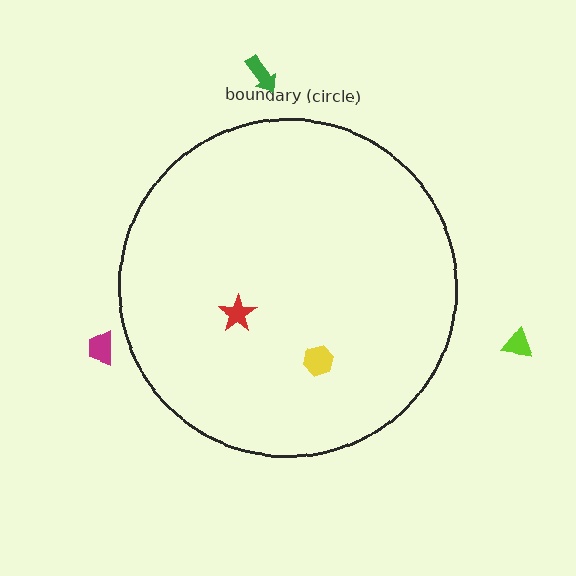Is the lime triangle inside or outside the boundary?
Outside.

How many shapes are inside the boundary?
2 inside, 3 outside.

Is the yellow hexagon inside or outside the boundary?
Inside.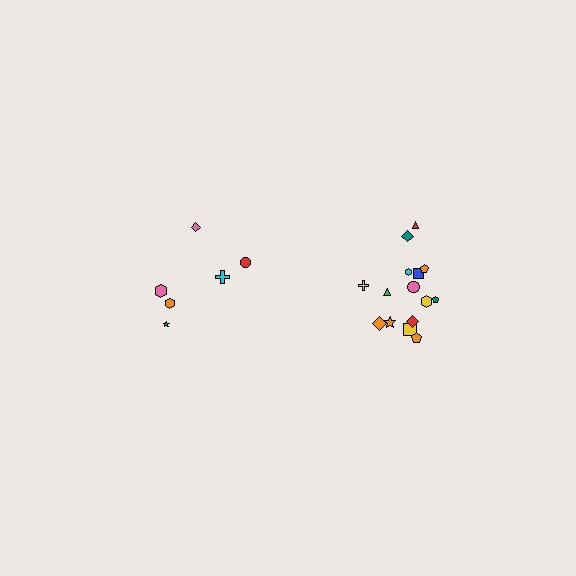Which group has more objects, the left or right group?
The right group.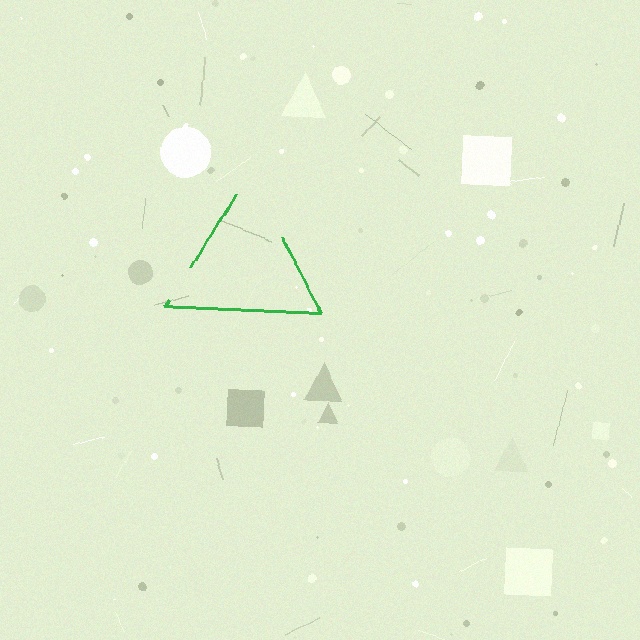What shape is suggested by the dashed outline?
The dashed outline suggests a triangle.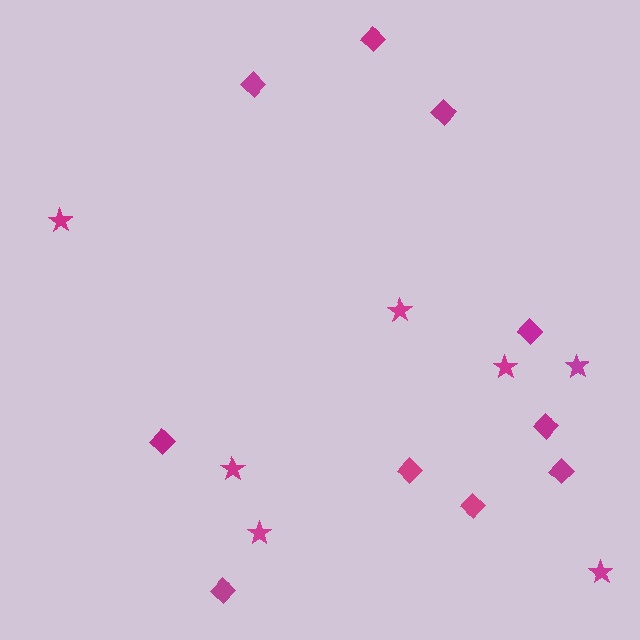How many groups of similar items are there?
There are 2 groups: one group of stars (7) and one group of diamonds (10).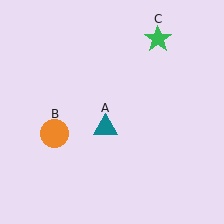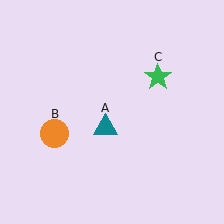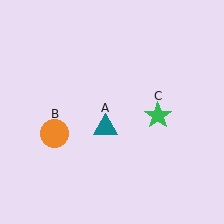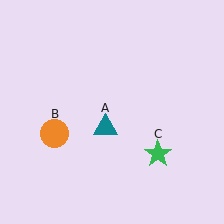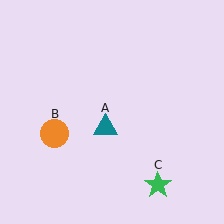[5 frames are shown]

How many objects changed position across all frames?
1 object changed position: green star (object C).